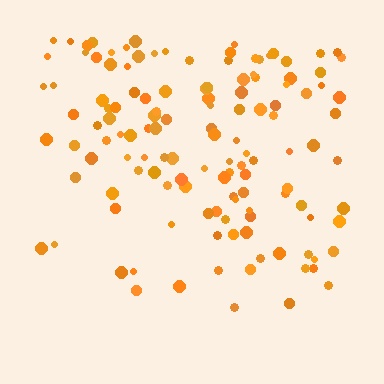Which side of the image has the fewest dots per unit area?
The bottom.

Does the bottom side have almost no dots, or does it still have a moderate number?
Still a moderate number, just noticeably fewer than the top.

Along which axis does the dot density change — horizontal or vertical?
Vertical.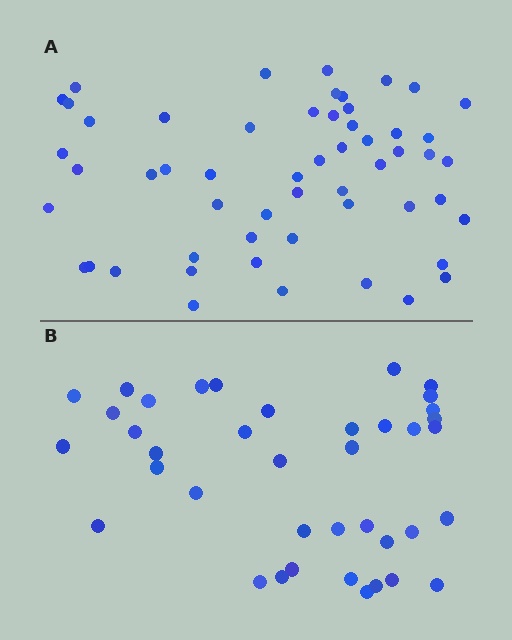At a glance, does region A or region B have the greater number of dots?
Region A (the top region) has more dots.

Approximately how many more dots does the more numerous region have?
Region A has approximately 15 more dots than region B.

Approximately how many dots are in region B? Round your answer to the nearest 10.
About 40 dots. (The exact count is 39, which rounds to 40.)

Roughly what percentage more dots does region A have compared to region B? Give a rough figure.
About 40% more.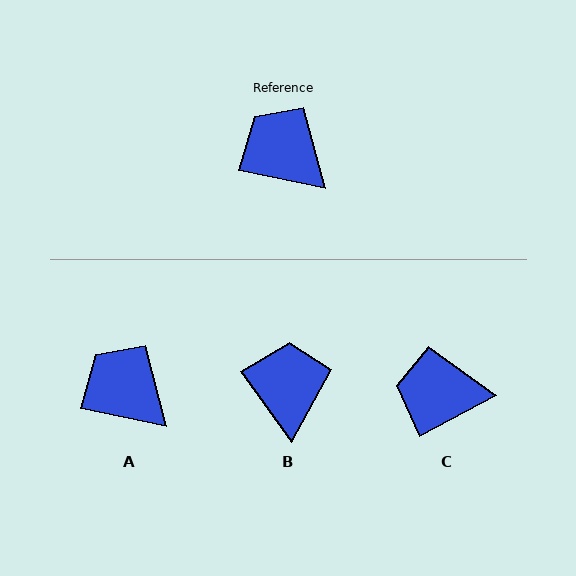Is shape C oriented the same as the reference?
No, it is off by about 40 degrees.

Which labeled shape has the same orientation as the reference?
A.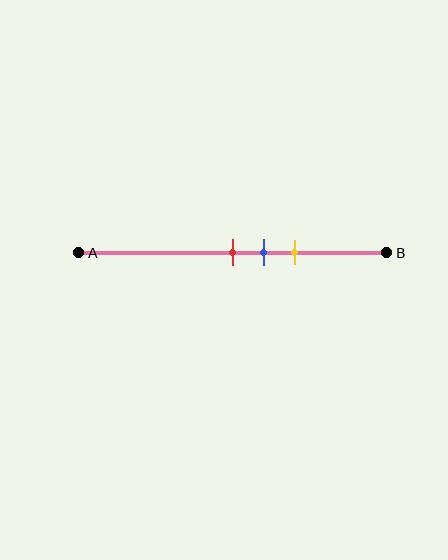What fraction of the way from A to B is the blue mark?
The blue mark is approximately 60% (0.6) of the way from A to B.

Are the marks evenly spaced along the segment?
Yes, the marks are approximately evenly spaced.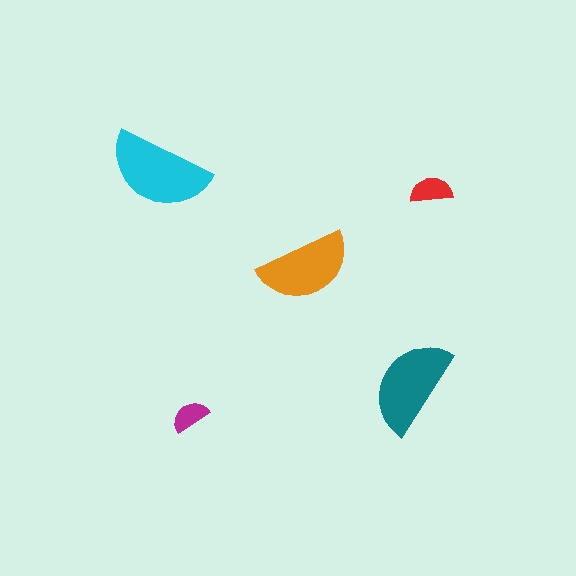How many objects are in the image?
There are 5 objects in the image.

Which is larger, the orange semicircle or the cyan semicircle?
The cyan one.